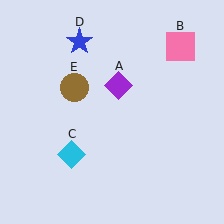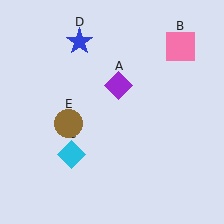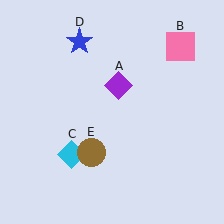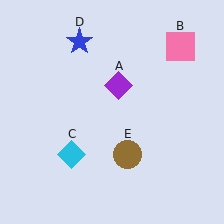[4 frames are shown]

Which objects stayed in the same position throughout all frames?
Purple diamond (object A) and pink square (object B) and cyan diamond (object C) and blue star (object D) remained stationary.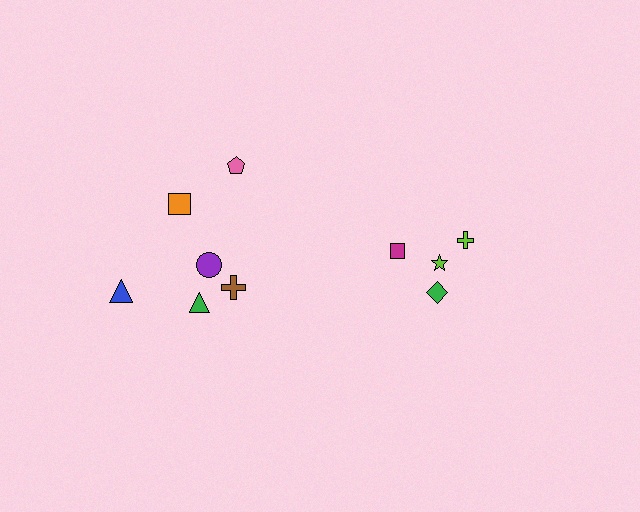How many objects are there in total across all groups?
There are 10 objects.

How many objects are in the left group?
There are 6 objects.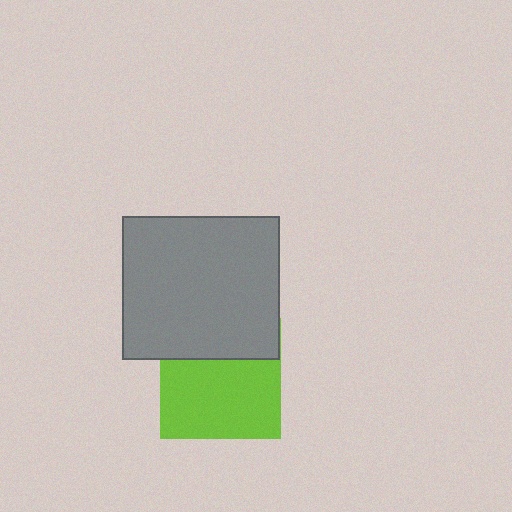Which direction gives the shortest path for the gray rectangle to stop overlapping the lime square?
Moving up gives the shortest separation.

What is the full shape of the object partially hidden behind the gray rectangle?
The partially hidden object is a lime square.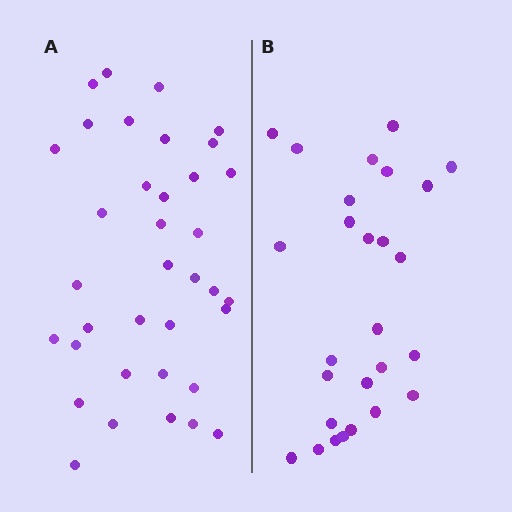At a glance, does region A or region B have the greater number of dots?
Region A (the left region) has more dots.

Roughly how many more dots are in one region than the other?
Region A has roughly 8 or so more dots than region B.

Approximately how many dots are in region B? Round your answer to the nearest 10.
About 30 dots. (The exact count is 27, which rounds to 30.)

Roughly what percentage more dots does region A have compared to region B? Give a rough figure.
About 35% more.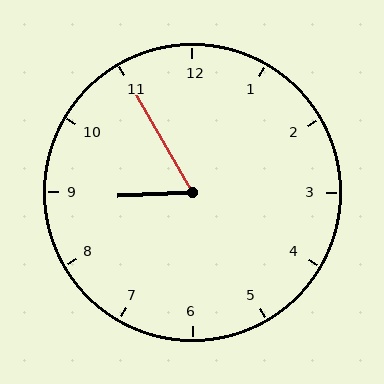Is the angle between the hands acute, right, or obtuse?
It is acute.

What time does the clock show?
8:55.